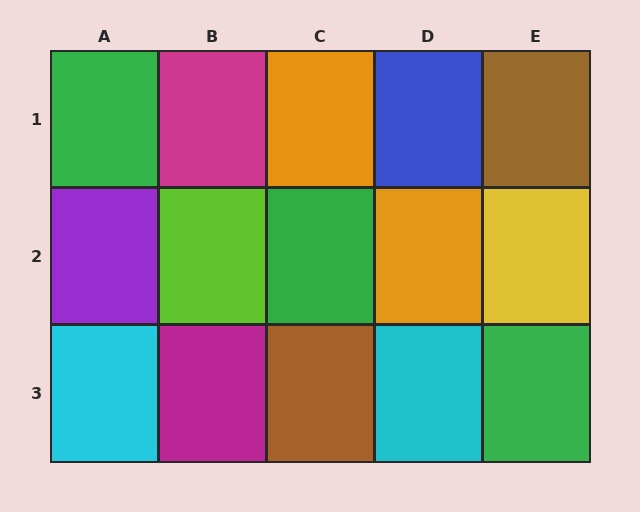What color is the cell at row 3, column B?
Magenta.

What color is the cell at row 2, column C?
Green.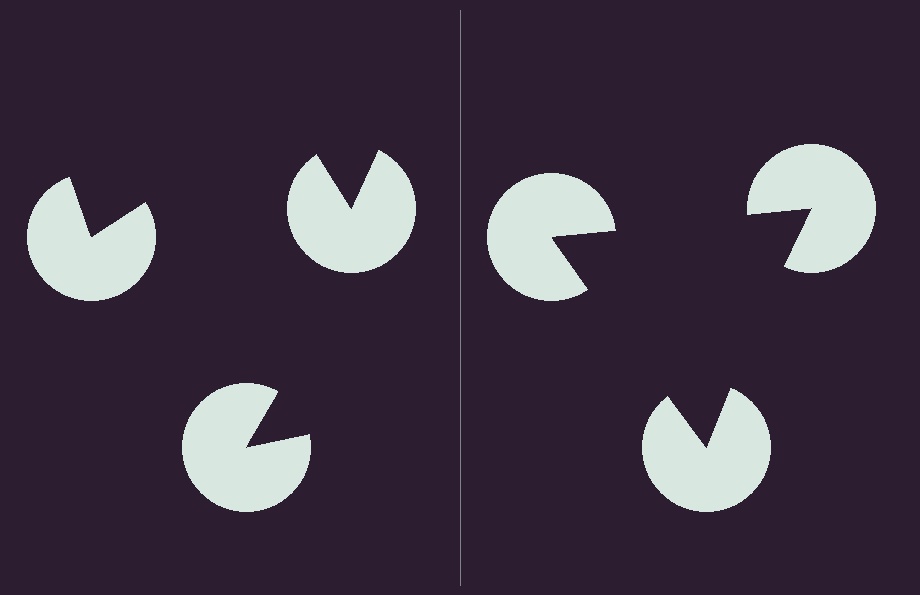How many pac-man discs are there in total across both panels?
6 — 3 on each side.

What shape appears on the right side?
An illusory triangle.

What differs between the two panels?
The pac-man discs are positioned identically on both sides; only the wedge orientations differ. On the right they align to a triangle; on the left they are misaligned.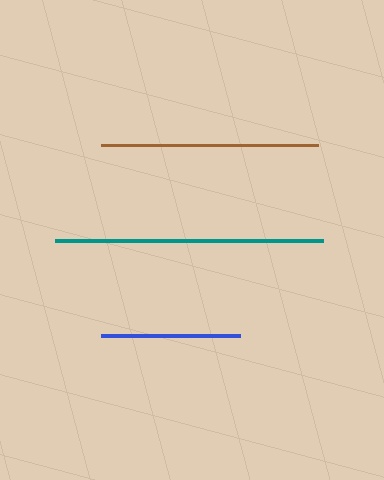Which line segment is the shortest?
The blue line is the shortest at approximately 139 pixels.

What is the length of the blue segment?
The blue segment is approximately 139 pixels long.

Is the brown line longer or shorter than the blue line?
The brown line is longer than the blue line.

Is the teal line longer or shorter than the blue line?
The teal line is longer than the blue line.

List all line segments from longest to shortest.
From longest to shortest: teal, brown, blue.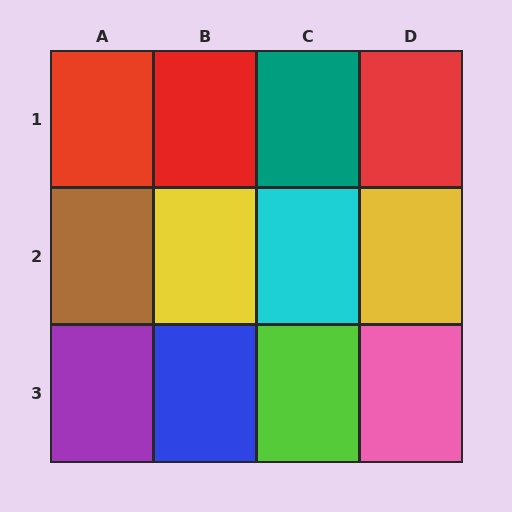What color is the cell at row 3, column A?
Purple.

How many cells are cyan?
1 cell is cyan.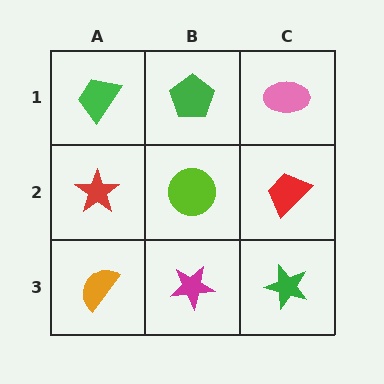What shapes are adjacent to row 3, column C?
A red trapezoid (row 2, column C), a magenta star (row 3, column B).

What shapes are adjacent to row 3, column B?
A lime circle (row 2, column B), an orange semicircle (row 3, column A), a green star (row 3, column C).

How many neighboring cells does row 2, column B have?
4.